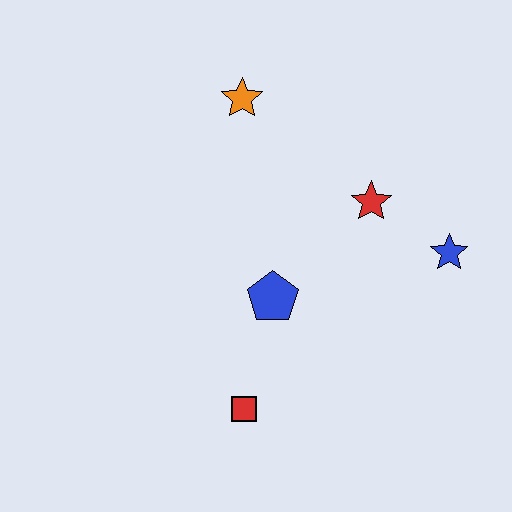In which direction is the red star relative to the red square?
The red star is above the red square.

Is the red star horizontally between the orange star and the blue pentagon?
No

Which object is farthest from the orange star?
The red square is farthest from the orange star.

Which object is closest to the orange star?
The red star is closest to the orange star.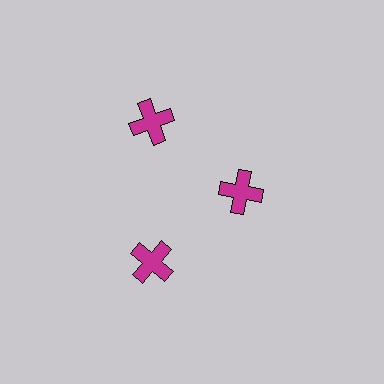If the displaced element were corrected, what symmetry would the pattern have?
It would have 3-fold rotational symmetry — the pattern would map onto itself every 120 degrees.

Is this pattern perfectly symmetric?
No. The 3 magenta crosses are arranged in a ring, but one element near the 3 o'clock position is pulled inward toward the center, breaking the 3-fold rotational symmetry.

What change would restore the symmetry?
The symmetry would be restored by moving it outward, back onto the ring so that all 3 crosses sit at equal angles and equal distance from the center.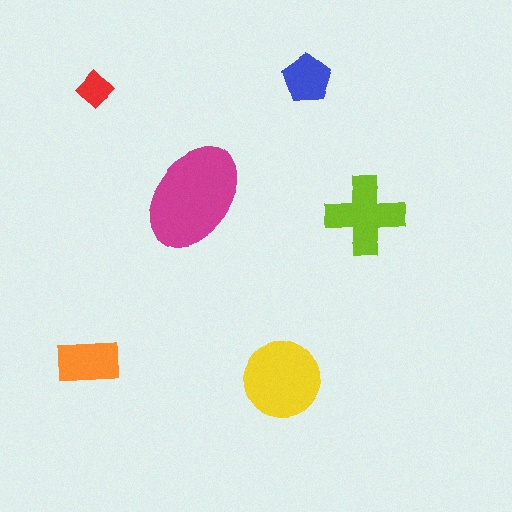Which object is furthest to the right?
The lime cross is rightmost.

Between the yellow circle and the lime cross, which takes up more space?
The yellow circle.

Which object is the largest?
The magenta ellipse.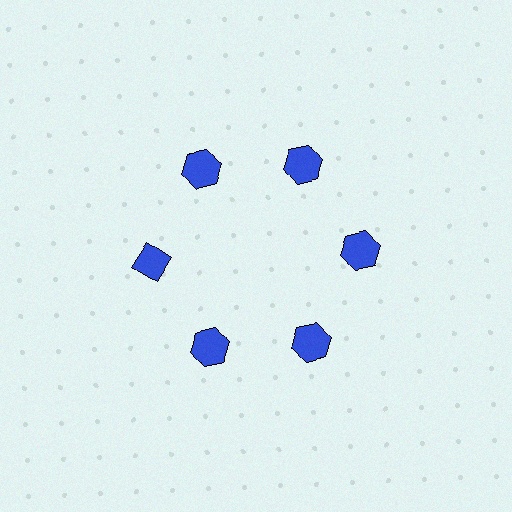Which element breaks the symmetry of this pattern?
The blue diamond at roughly the 9 o'clock position breaks the symmetry. All other shapes are blue hexagons.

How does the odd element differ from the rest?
It has a different shape: diamond instead of hexagon.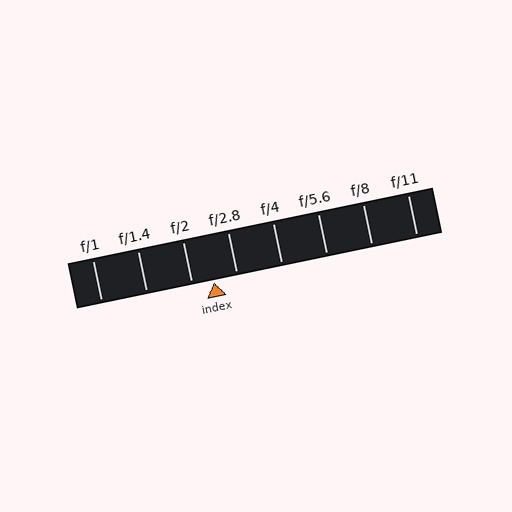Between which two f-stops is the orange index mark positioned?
The index mark is between f/2 and f/2.8.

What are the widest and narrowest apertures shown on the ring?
The widest aperture shown is f/1 and the narrowest is f/11.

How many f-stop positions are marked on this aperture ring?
There are 8 f-stop positions marked.